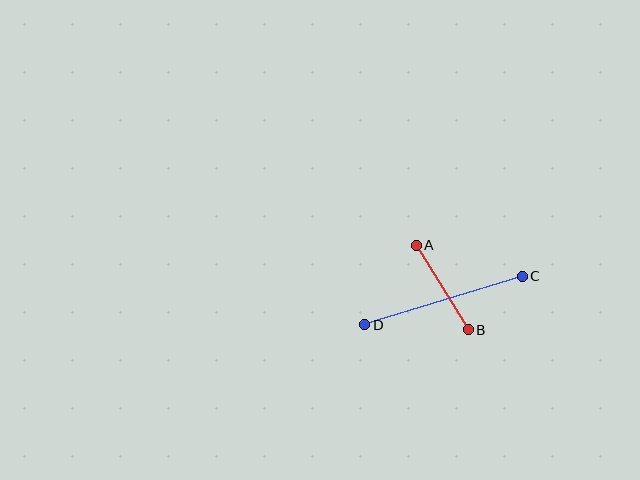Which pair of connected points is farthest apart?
Points C and D are farthest apart.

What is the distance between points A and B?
The distance is approximately 100 pixels.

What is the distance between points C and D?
The distance is approximately 165 pixels.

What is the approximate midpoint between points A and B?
The midpoint is at approximately (442, 287) pixels.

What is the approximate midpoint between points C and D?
The midpoint is at approximately (443, 300) pixels.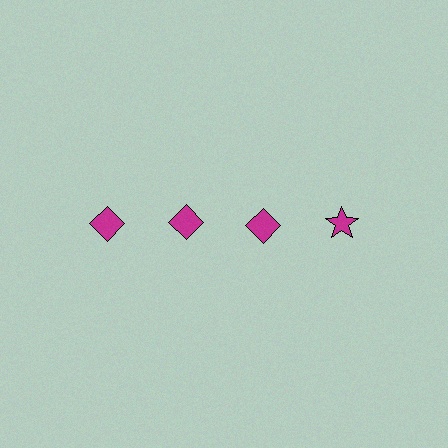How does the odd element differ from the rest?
It has a different shape: star instead of diamond.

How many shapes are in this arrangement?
There are 4 shapes arranged in a grid pattern.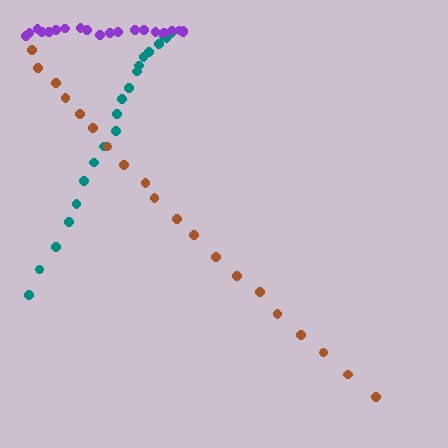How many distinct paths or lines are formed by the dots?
There are 3 distinct paths.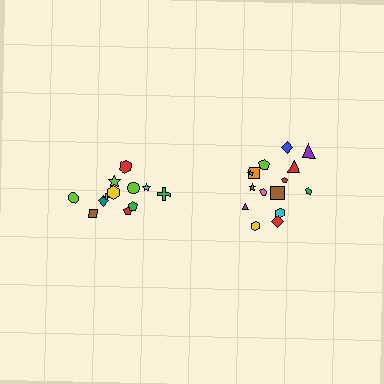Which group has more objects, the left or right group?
The right group.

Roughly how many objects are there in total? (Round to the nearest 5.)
Roughly 25 objects in total.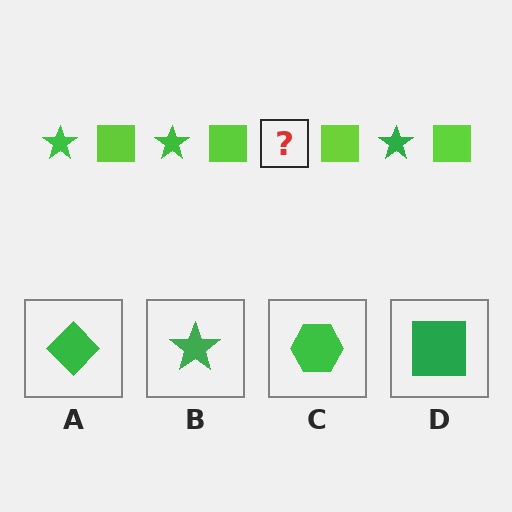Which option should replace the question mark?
Option B.